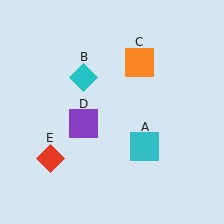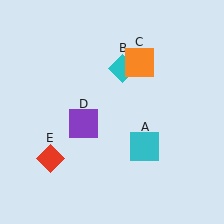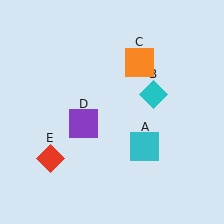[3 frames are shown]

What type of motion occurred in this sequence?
The cyan diamond (object B) rotated clockwise around the center of the scene.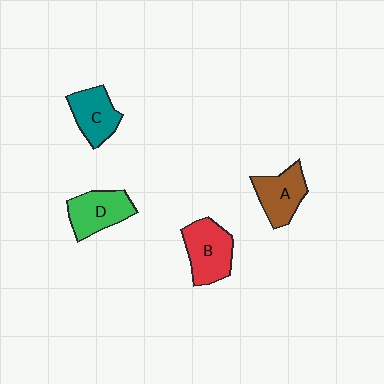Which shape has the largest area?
Shape B (red).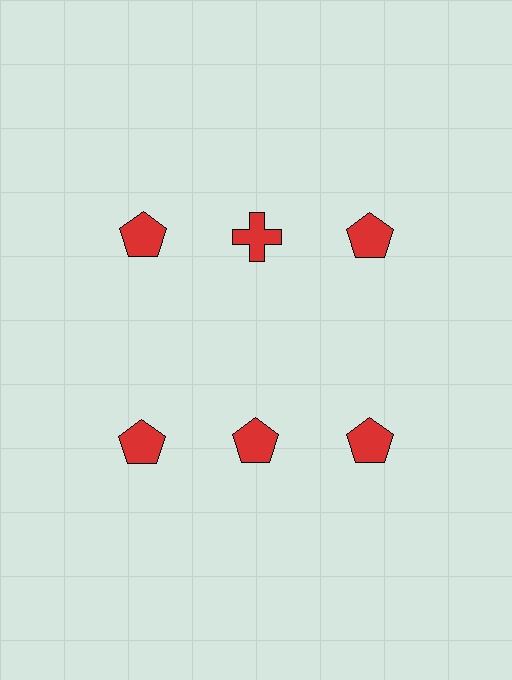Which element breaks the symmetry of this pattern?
The red cross in the top row, second from left column breaks the symmetry. All other shapes are red pentagons.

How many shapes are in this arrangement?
There are 6 shapes arranged in a grid pattern.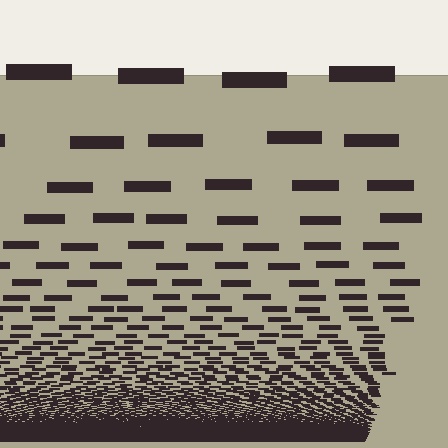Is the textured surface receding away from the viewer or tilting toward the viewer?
The surface appears to tilt toward the viewer. Texture elements get larger and sparser toward the top.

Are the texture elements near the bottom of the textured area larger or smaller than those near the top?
Smaller. The gradient is inverted — elements near the bottom are smaller and denser.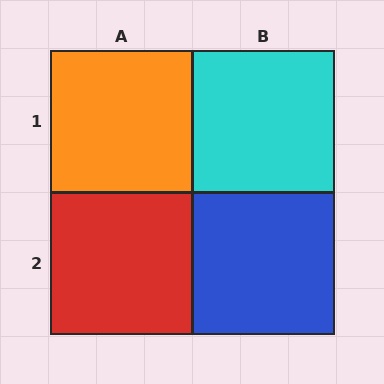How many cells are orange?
1 cell is orange.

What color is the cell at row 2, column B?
Blue.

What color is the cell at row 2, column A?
Red.